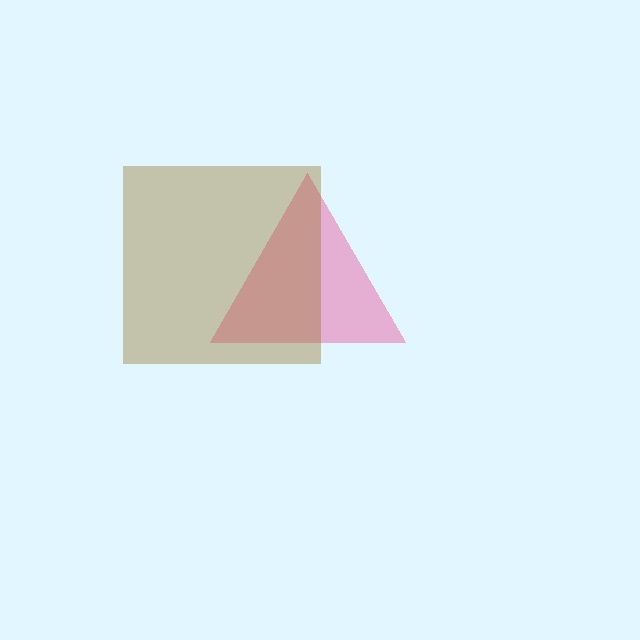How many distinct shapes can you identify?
There are 2 distinct shapes: a pink triangle, a brown square.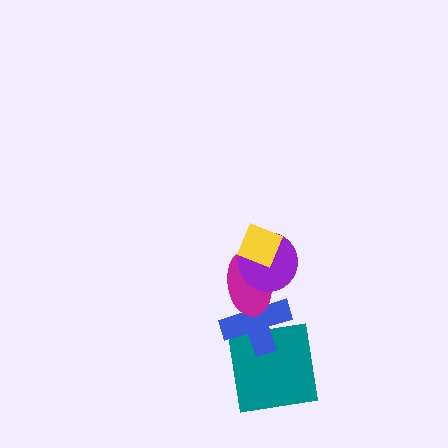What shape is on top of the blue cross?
The magenta ellipse is on top of the blue cross.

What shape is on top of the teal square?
The blue cross is on top of the teal square.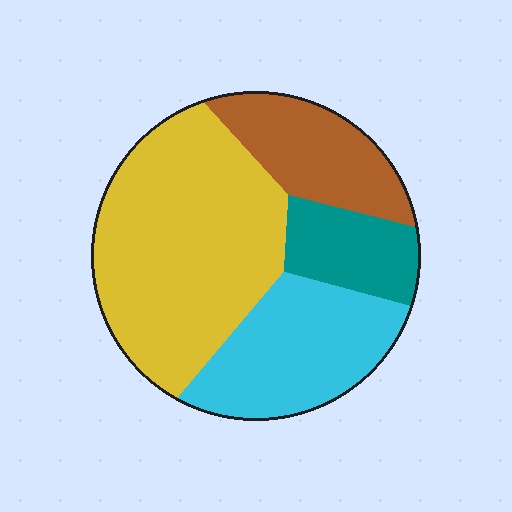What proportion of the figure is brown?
Brown covers around 15% of the figure.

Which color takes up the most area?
Yellow, at roughly 45%.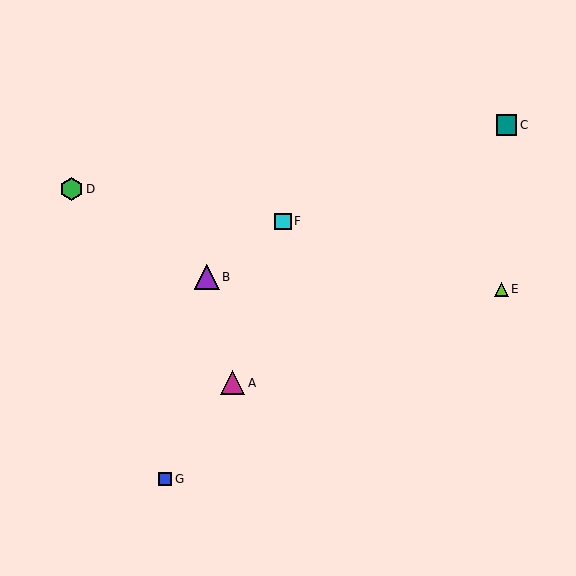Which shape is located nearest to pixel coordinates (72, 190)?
The green hexagon (labeled D) at (72, 189) is nearest to that location.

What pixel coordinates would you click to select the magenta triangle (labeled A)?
Click at (233, 383) to select the magenta triangle A.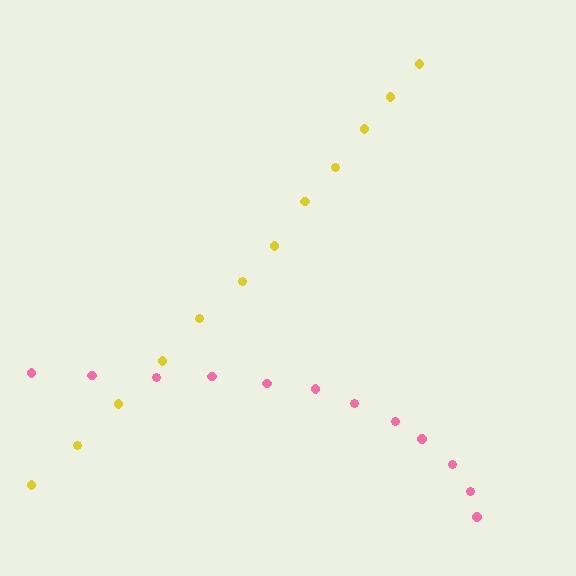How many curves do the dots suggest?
There are 2 distinct paths.